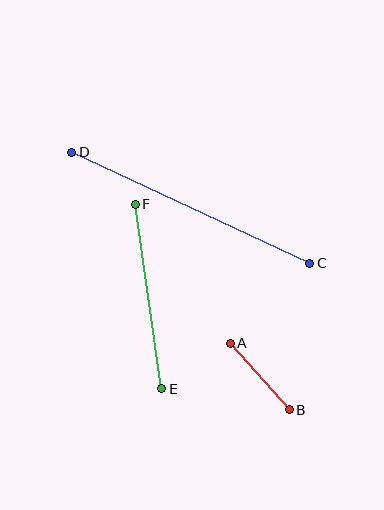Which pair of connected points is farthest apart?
Points C and D are farthest apart.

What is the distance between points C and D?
The distance is approximately 262 pixels.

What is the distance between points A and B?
The distance is approximately 89 pixels.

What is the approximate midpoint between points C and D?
The midpoint is at approximately (191, 208) pixels.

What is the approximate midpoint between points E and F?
The midpoint is at approximately (149, 296) pixels.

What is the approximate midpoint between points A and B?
The midpoint is at approximately (260, 377) pixels.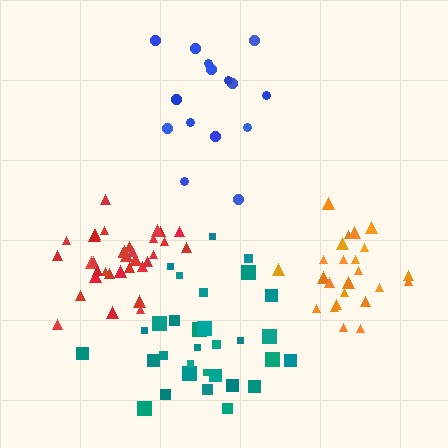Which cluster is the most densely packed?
Red.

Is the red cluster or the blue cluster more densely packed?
Red.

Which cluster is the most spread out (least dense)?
Blue.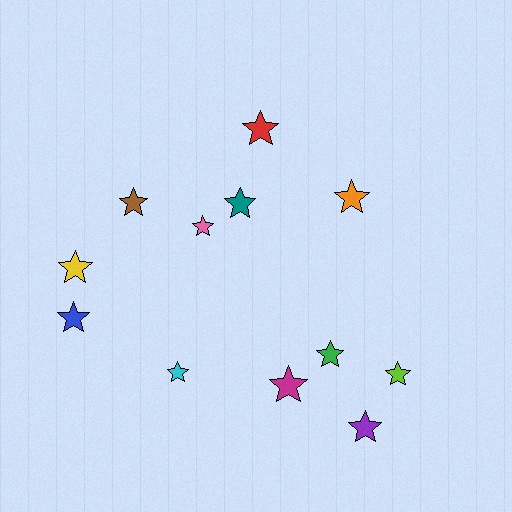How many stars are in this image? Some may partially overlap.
There are 12 stars.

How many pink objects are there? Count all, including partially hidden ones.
There is 1 pink object.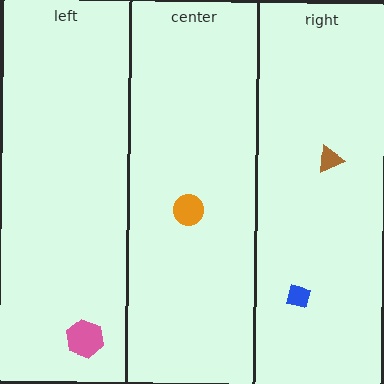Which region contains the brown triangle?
The right region.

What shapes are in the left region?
The pink hexagon.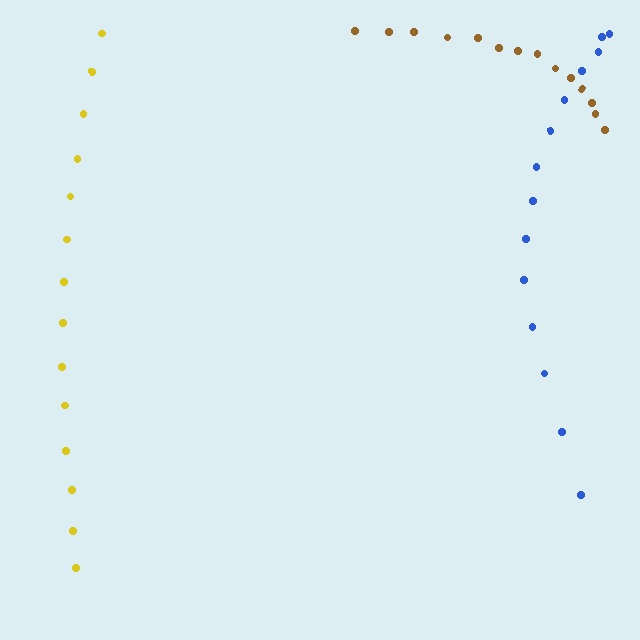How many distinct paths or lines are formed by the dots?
There are 3 distinct paths.